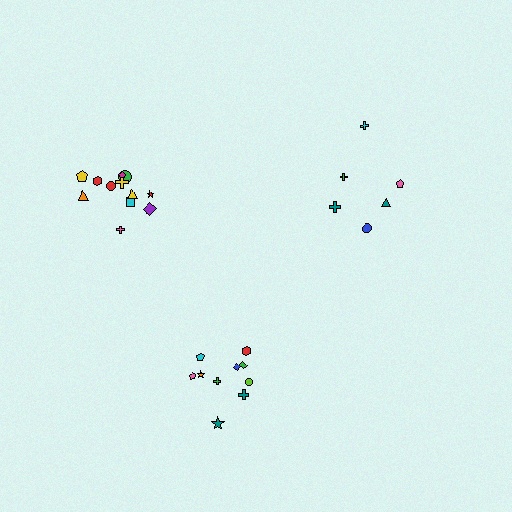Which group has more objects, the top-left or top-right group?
The top-left group.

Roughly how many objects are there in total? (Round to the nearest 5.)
Roughly 30 objects in total.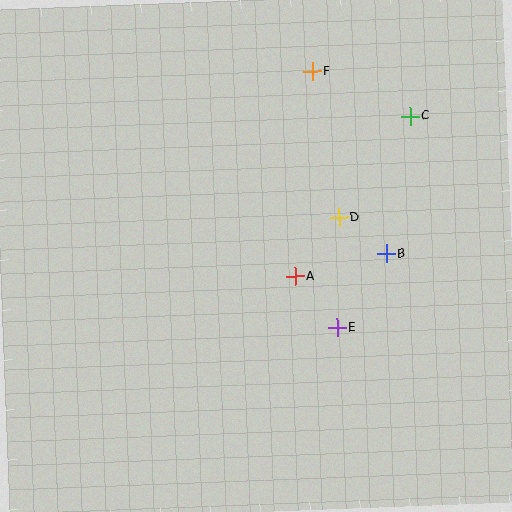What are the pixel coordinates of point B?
Point B is at (386, 254).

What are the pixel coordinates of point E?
Point E is at (337, 328).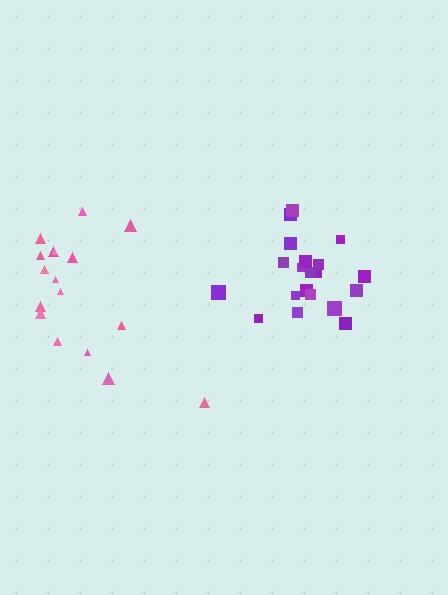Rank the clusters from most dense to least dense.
purple, pink.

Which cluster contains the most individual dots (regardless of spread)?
Purple (20).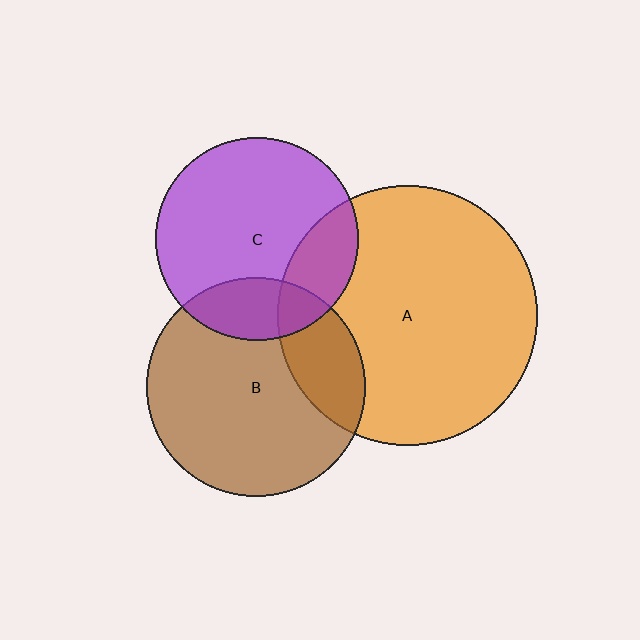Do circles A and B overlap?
Yes.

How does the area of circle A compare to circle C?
Approximately 1.6 times.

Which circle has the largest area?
Circle A (orange).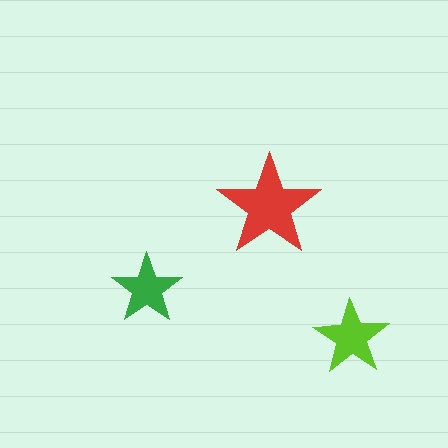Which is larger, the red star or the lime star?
The red one.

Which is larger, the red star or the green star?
The red one.